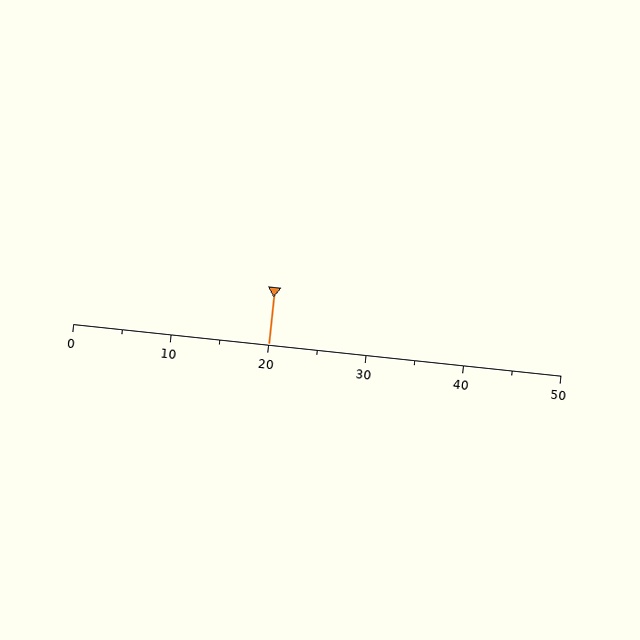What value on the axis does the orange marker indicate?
The marker indicates approximately 20.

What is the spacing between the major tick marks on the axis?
The major ticks are spaced 10 apart.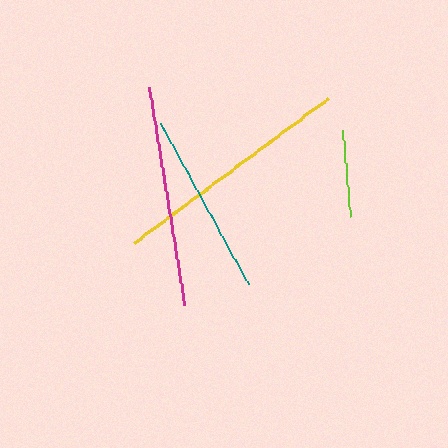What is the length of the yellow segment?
The yellow segment is approximately 242 pixels long.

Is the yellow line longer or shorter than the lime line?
The yellow line is longer than the lime line.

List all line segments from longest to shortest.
From longest to shortest: yellow, magenta, teal, lime.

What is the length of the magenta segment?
The magenta segment is approximately 220 pixels long.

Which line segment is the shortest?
The lime line is the shortest at approximately 88 pixels.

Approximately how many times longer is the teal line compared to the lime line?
The teal line is approximately 2.1 times the length of the lime line.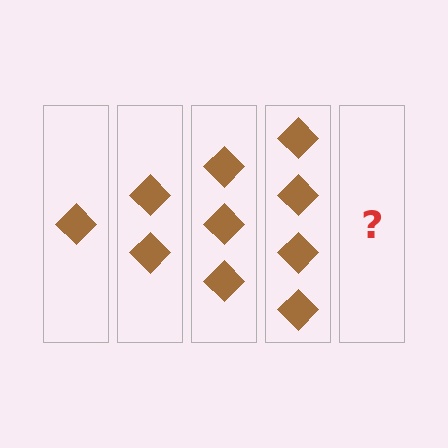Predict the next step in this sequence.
The next step is 5 diamonds.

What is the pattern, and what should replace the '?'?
The pattern is that each step adds one more diamond. The '?' should be 5 diamonds.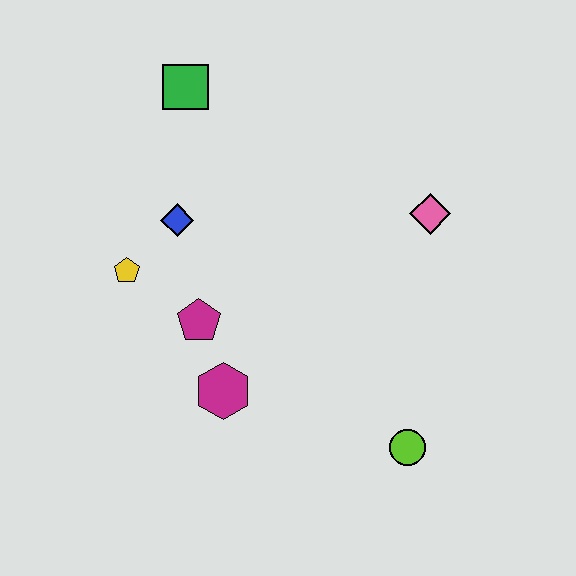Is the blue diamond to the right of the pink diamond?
No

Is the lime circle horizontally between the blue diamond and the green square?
No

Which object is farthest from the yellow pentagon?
The lime circle is farthest from the yellow pentagon.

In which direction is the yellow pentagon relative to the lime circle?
The yellow pentagon is to the left of the lime circle.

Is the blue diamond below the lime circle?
No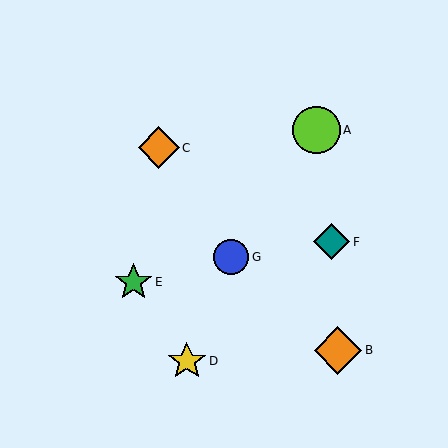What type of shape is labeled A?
Shape A is a lime circle.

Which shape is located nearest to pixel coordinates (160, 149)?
The orange diamond (labeled C) at (159, 148) is nearest to that location.